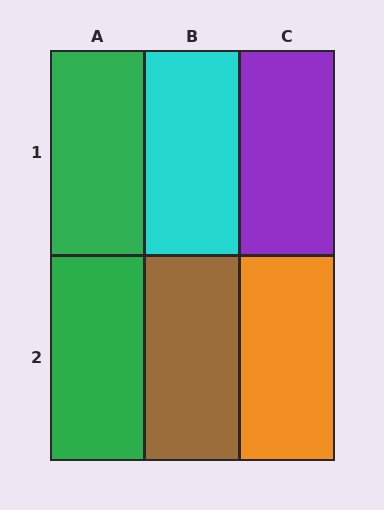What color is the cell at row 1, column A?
Green.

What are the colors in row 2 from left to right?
Green, brown, orange.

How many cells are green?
2 cells are green.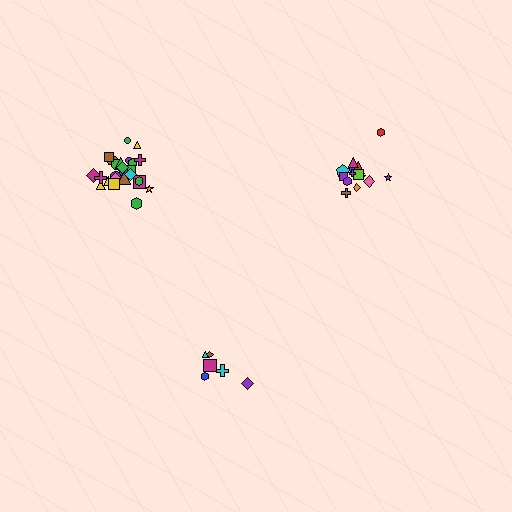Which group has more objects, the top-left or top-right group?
The top-left group.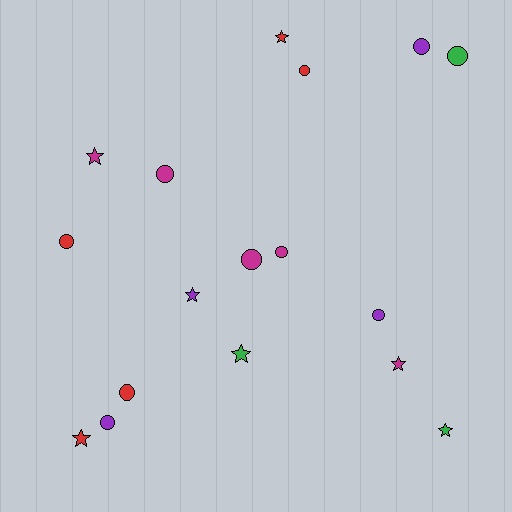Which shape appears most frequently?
Circle, with 10 objects.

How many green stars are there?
There are 2 green stars.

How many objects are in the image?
There are 17 objects.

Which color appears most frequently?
Magenta, with 5 objects.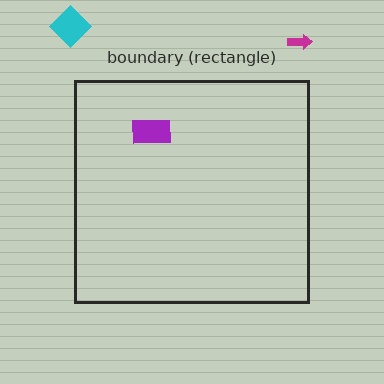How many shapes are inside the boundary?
1 inside, 2 outside.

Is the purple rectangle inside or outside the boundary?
Inside.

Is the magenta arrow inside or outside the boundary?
Outside.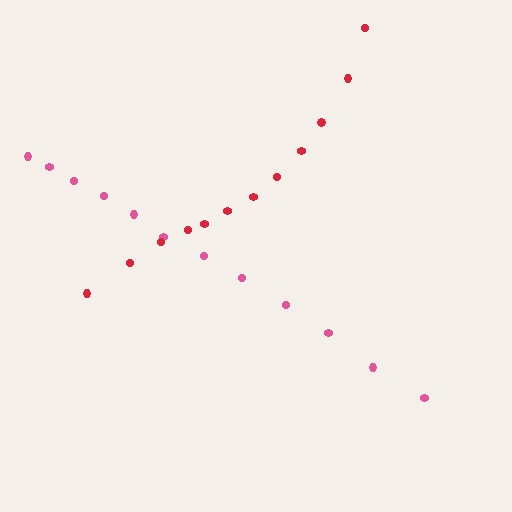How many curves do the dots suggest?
There are 2 distinct paths.